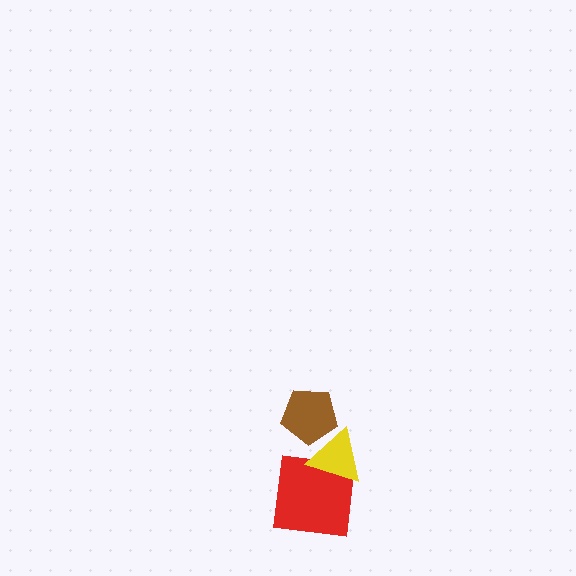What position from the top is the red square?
The red square is 3rd from the top.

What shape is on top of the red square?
The yellow triangle is on top of the red square.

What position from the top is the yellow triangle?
The yellow triangle is 2nd from the top.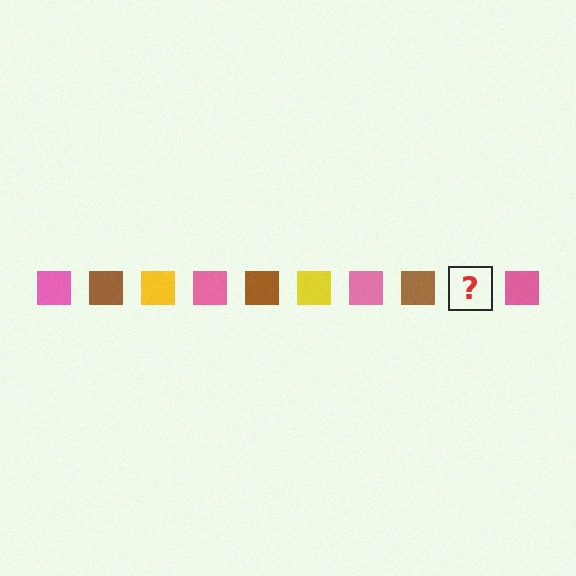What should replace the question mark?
The question mark should be replaced with a yellow square.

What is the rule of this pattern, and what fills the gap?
The rule is that the pattern cycles through pink, brown, yellow squares. The gap should be filled with a yellow square.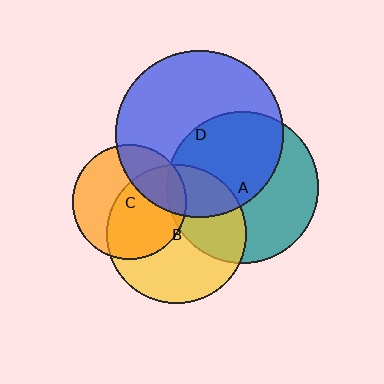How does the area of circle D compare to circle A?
Approximately 1.2 times.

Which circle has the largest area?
Circle D (blue).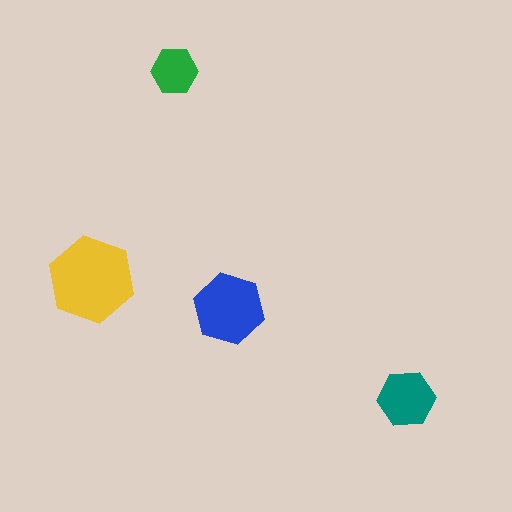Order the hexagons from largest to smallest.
the yellow one, the blue one, the teal one, the green one.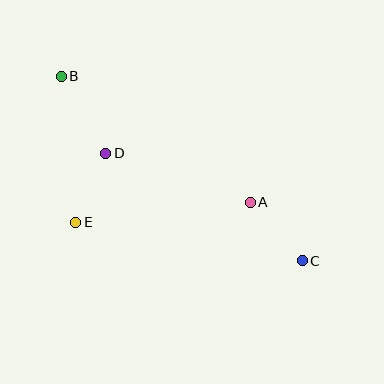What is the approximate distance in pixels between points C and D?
The distance between C and D is approximately 224 pixels.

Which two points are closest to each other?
Points D and E are closest to each other.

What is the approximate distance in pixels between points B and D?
The distance between B and D is approximately 89 pixels.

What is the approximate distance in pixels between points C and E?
The distance between C and E is approximately 229 pixels.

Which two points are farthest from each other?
Points B and C are farthest from each other.